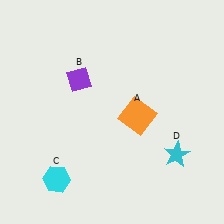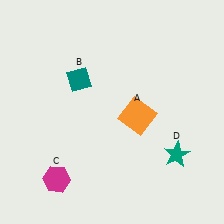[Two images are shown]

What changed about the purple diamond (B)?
In Image 1, B is purple. In Image 2, it changed to teal.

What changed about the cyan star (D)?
In Image 1, D is cyan. In Image 2, it changed to teal.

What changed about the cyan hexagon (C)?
In Image 1, C is cyan. In Image 2, it changed to magenta.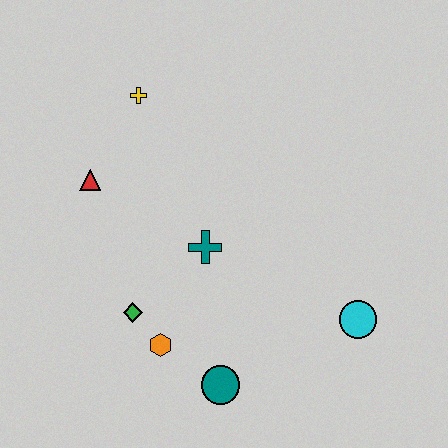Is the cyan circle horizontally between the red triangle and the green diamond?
No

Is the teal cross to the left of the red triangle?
No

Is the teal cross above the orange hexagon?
Yes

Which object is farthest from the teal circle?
The yellow cross is farthest from the teal circle.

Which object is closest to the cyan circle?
The teal circle is closest to the cyan circle.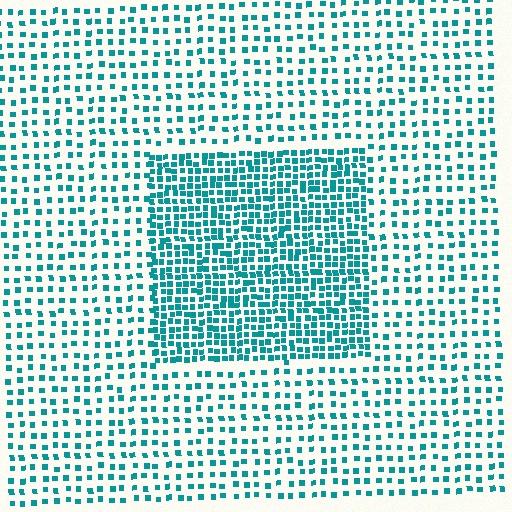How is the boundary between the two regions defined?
The boundary is defined by a change in element density (approximately 2.2x ratio). All elements are the same color, size, and shape.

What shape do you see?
I see a rectangle.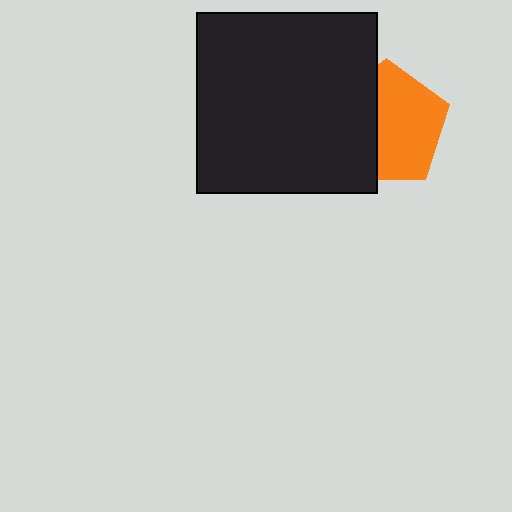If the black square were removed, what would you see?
You would see the complete orange pentagon.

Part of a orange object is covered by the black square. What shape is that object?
It is a pentagon.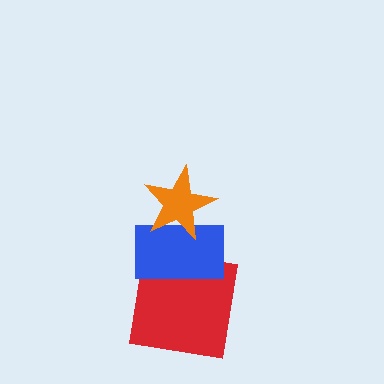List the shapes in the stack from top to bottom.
From top to bottom: the orange star, the blue rectangle, the red square.